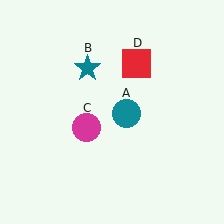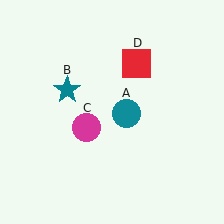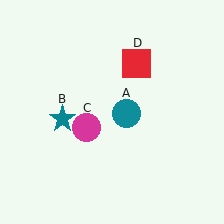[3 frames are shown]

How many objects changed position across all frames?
1 object changed position: teal star (object B).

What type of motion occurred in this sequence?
The teal star (object B) rotated counterclockwise around the center of the scene.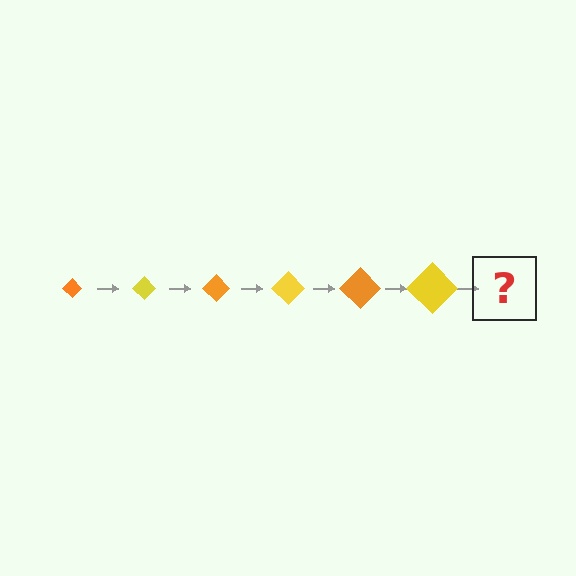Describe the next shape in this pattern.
It should be an orange diamond, larger than the previous one.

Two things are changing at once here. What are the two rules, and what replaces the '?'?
The two rules are that the diamond grows larger each step and the color cycles through orange and yellow. The '?' should be an orange diamond, larger than the previous one.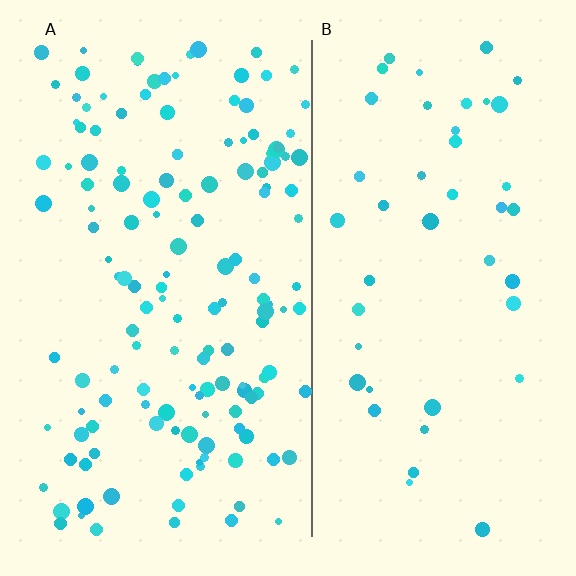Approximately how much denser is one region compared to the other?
Approximately 3.2× — region A over region B.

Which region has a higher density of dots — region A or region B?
A (the left).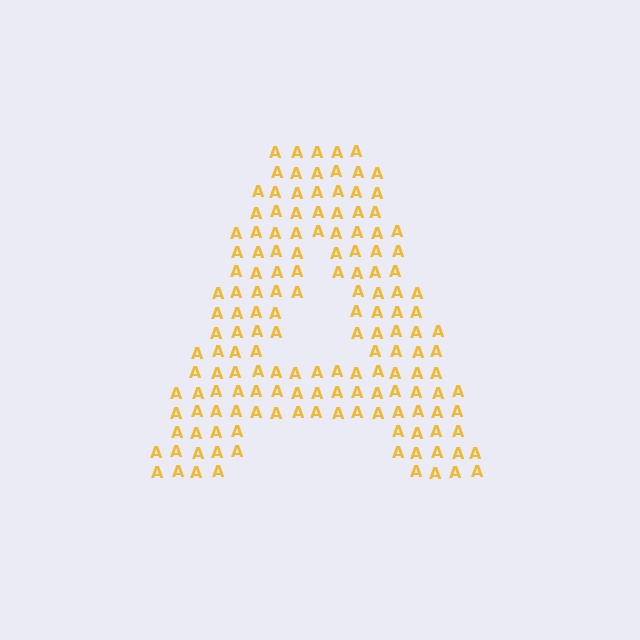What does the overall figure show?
The overall figure shows the letter A.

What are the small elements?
The small elements are letter A's.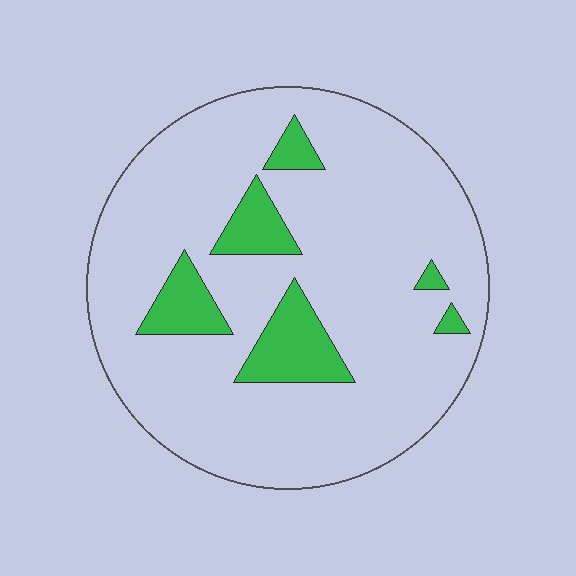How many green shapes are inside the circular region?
6.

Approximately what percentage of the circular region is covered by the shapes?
Approximately 15%.